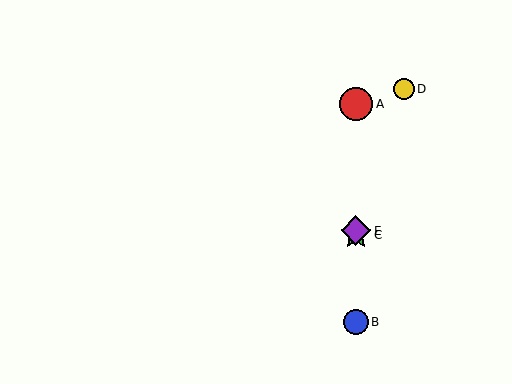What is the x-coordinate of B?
Object B is at x≈356.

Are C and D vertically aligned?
No, C is at x≈356 and D is at x≈404.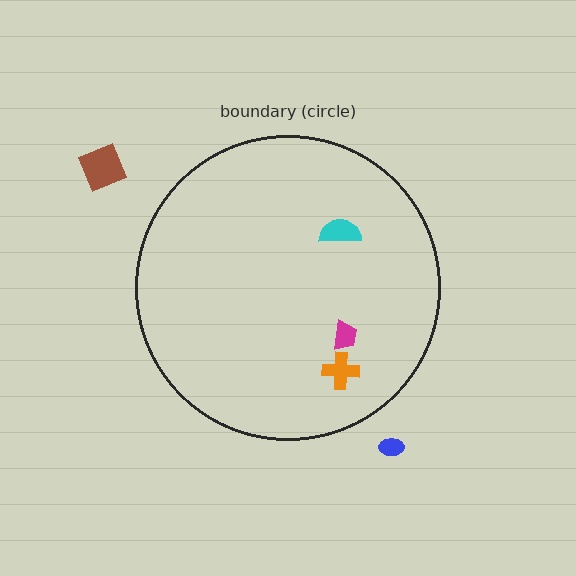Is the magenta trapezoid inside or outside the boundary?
Inside.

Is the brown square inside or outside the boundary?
Outside.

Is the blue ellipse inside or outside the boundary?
Outside.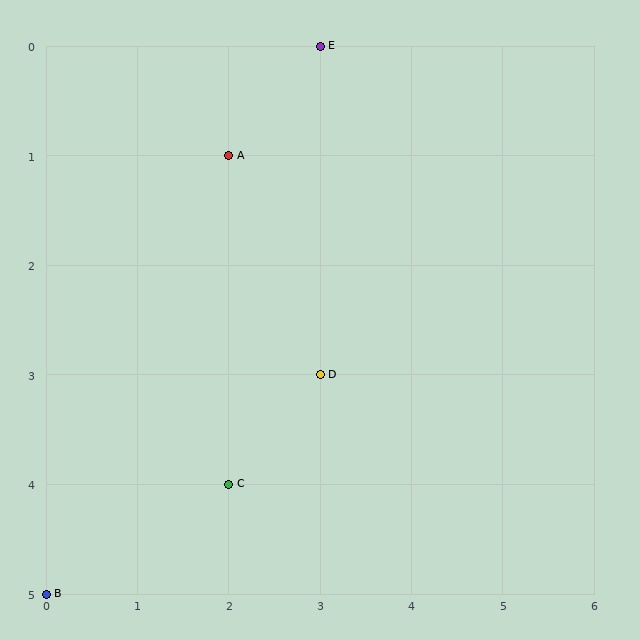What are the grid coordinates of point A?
Point A is at grid coordinates (2, 1).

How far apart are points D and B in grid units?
Points D and B are 3 columns and 2 rows apart (about 3.6 grid units diagonally).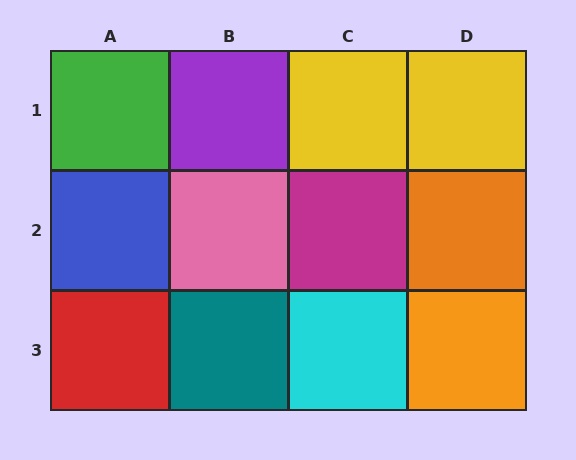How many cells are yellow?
2 cells are yellow.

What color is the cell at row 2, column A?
Blue.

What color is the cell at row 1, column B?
Purple.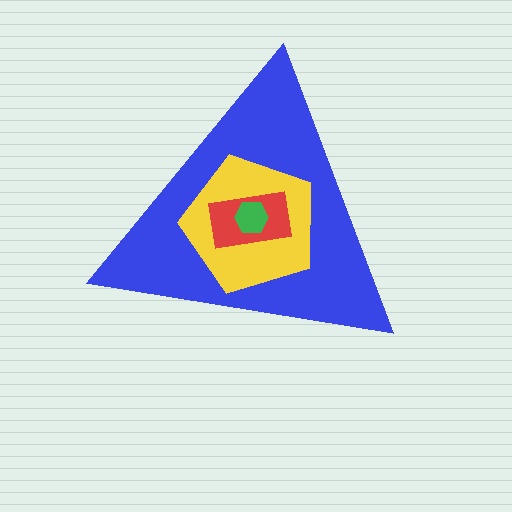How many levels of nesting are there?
4.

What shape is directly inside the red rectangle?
The green hexagon.